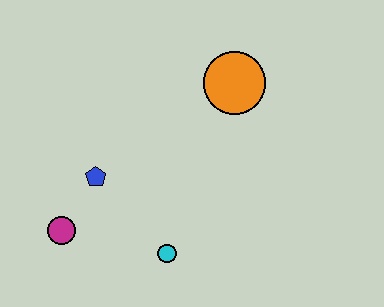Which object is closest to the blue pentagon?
The magenta circle is closest to the blue pentagon.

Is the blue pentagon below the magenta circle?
No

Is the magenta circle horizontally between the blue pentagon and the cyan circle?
No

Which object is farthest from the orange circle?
The magenta circle is farthest from the orange circle.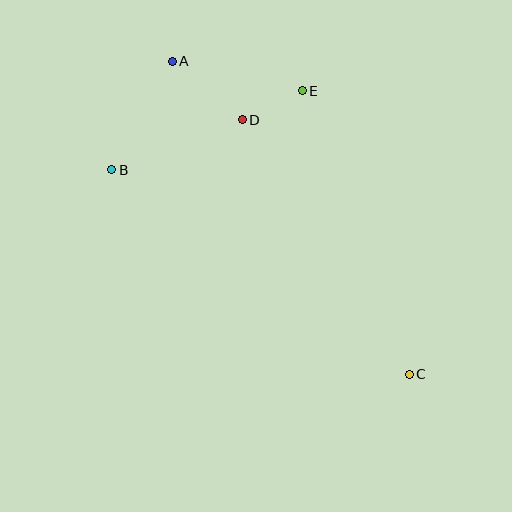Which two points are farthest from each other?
Points A and C are farthest from each other.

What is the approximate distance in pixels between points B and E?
The distance between B and E is approximately 206 pixels.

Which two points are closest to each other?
Points D and E are closest to each other.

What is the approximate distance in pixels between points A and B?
The distance between A and B is approximately 124 pixels.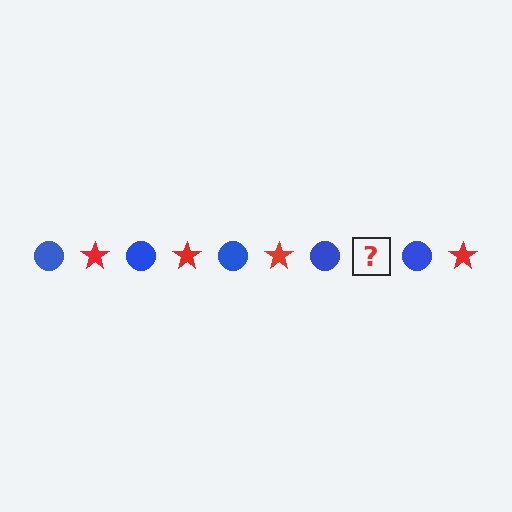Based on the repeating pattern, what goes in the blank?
The blank should be a red star.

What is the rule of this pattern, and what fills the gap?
The rule is that the pattern alternates between blue circle and red star. The gap should be filled with a red star.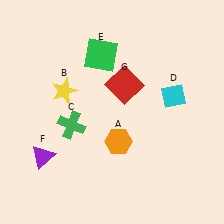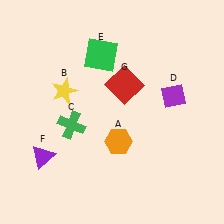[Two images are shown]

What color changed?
The diamond (D) changed from cyan in Image 1 to purple in Image 2.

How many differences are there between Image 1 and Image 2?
There is 1 difference between the two images.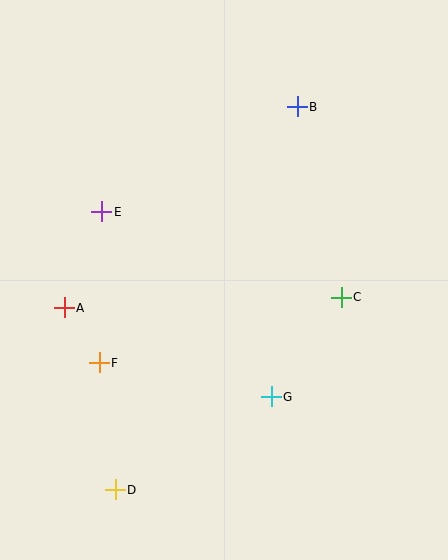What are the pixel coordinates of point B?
Point B is at (297, 107).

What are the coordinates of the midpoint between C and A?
The midpoint between C and A is at (203, 303).